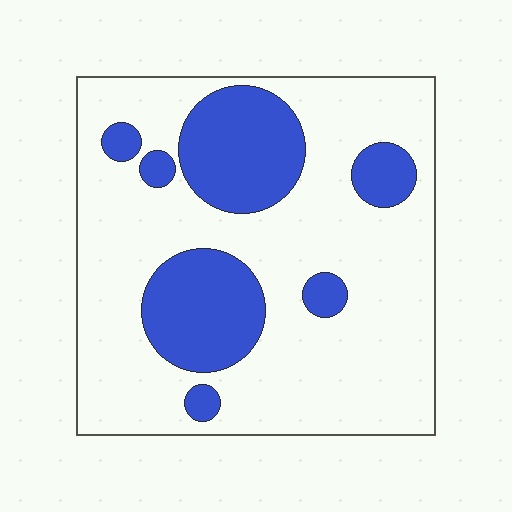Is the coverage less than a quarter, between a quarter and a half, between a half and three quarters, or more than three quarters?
Between a quarter and a half.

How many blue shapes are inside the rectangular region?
7.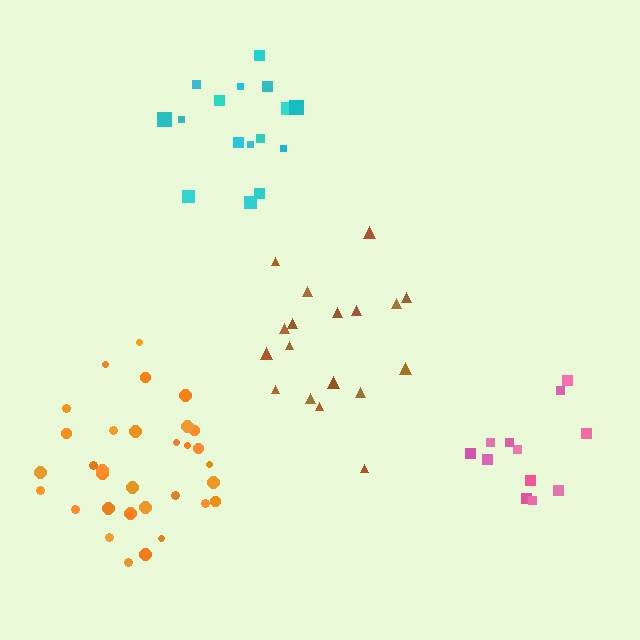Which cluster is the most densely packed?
Orange.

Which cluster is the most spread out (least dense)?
Pink.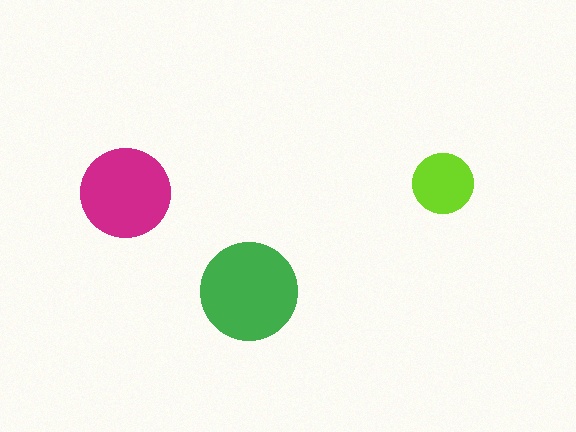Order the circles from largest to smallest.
the green one, the magenta one, the lime one.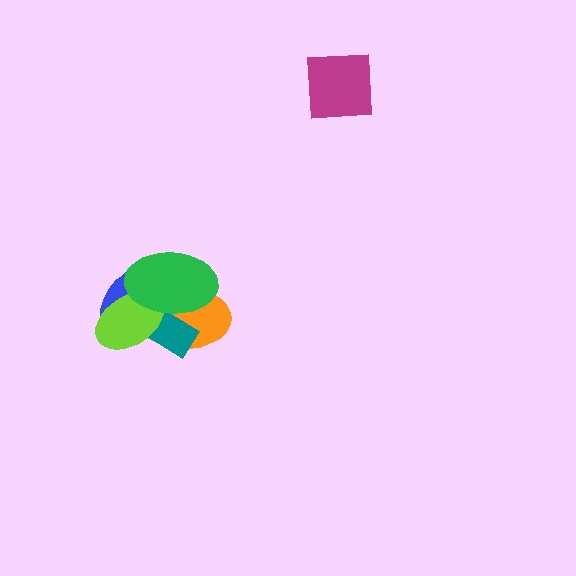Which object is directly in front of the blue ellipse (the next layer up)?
The lime ellipse is directly in front of the blue ellipse.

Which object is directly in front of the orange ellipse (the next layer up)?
The teal rectangle is directly in front of the orange ellipse.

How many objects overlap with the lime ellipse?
4 objects overlap with the lime ellipse.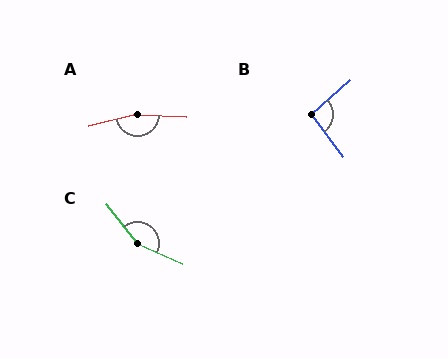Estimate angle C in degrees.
Approximately 151 degrees.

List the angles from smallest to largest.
B (95°), C (151°), A (164°).